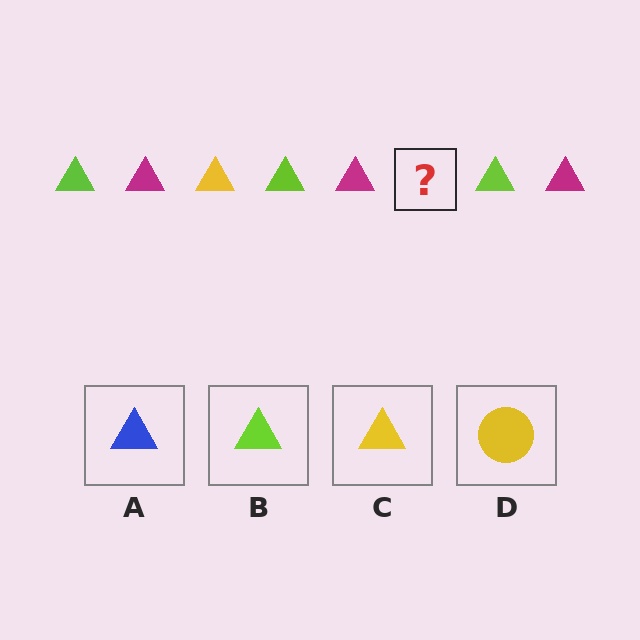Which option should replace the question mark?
Option C.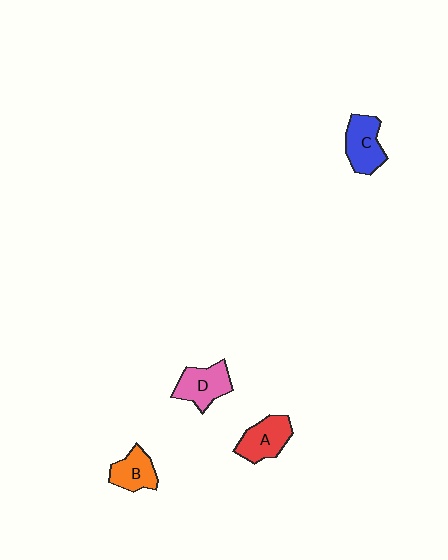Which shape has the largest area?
Shape C (blue).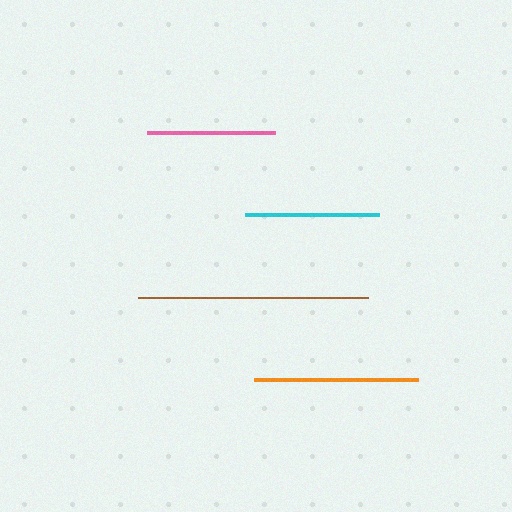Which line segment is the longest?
The brown line is the longest at approximately 230 pixels.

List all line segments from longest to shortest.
From longest to shortest: brown, orange, cyan, pink.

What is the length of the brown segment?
The brown segment is approximately 230 pixels long.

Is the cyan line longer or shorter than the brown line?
The brown line is longer than the cyan line.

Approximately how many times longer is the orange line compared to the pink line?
The orange line is approximately 1.3 times the length of the pink line.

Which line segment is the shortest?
The pink line is the shortest at approximately 128 pixels.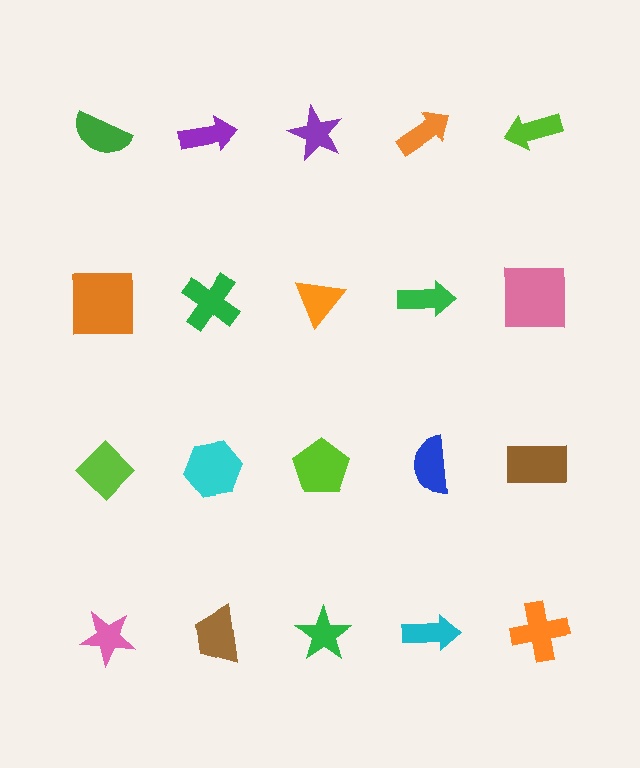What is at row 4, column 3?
A green star.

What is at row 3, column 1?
A lime diamond.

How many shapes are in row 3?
5 shapes.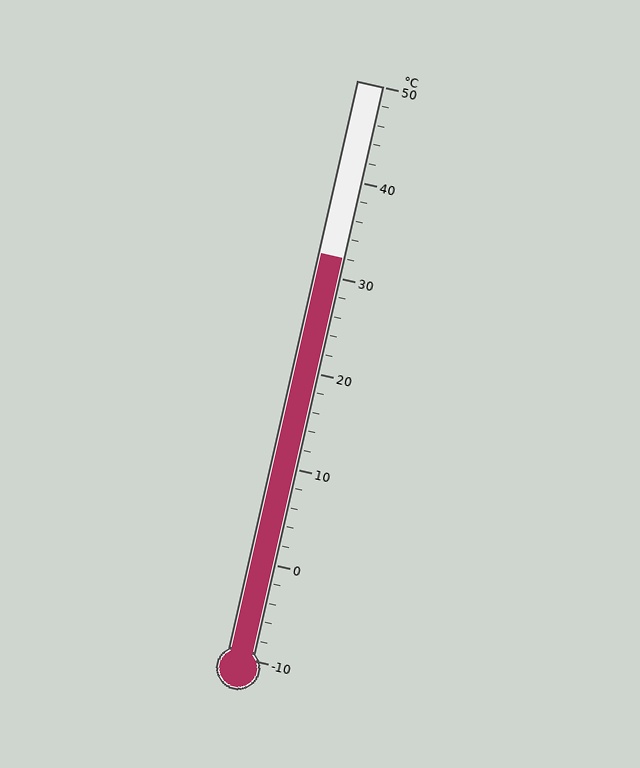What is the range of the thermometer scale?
The thermometer scale ranges from -10°C to 50°C.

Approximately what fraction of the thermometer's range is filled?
The thermometer is filled to approximately 70% of its range.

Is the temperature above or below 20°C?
The temperature is above 20°C.